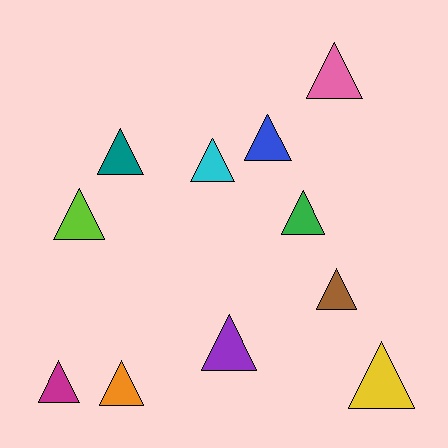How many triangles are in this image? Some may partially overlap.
There are 11 triangles.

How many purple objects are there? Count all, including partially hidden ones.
There is 1 purple object.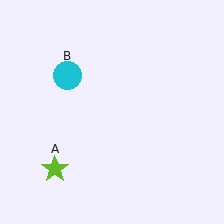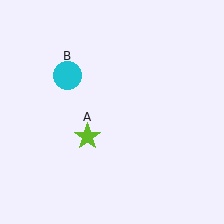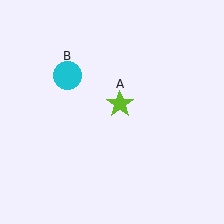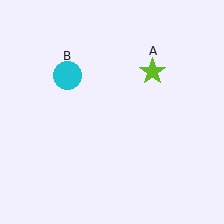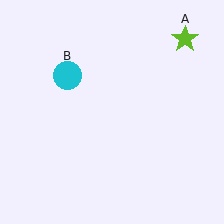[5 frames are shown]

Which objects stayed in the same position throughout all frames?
Cyan circle (object B) remained stationary.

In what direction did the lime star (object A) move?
The lime star (object A) moved up and to the right.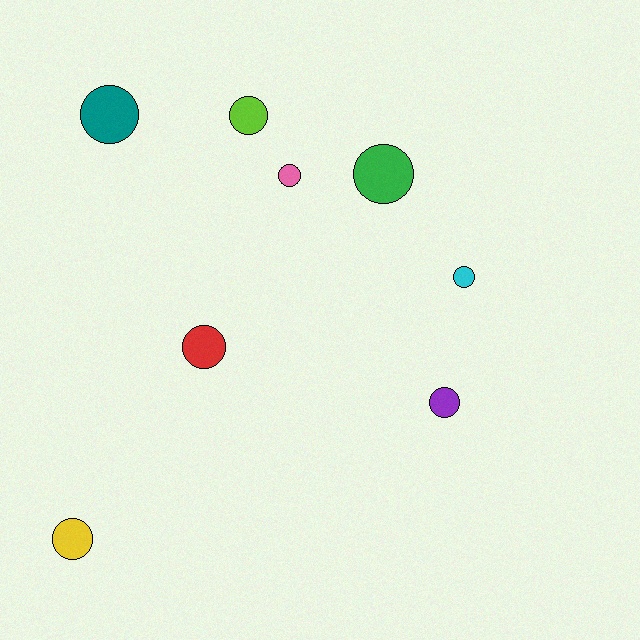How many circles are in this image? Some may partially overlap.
There are 8 circles.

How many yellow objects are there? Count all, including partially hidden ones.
There is 1 yellow object.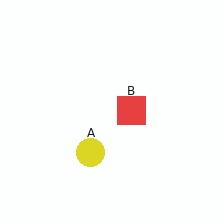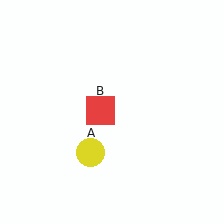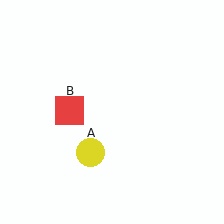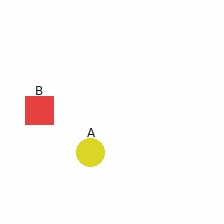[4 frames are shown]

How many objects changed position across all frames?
1 object changed position: red square (object B).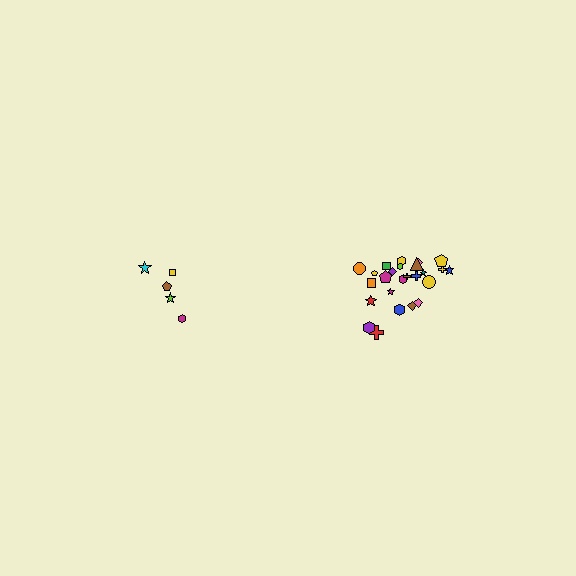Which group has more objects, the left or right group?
The right group.